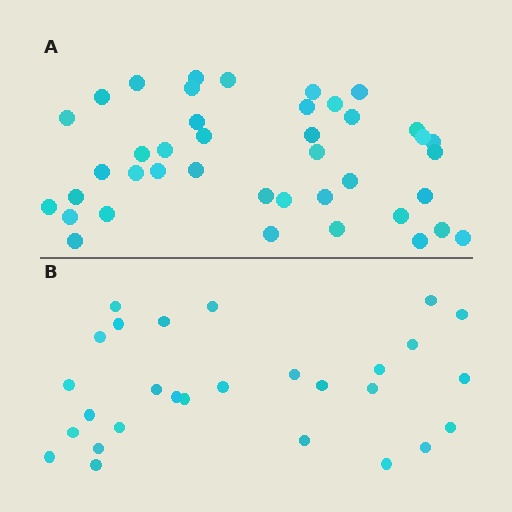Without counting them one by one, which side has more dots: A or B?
Region A (the top region) has more dots.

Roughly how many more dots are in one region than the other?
Region A has approximately 15 more dots than region B.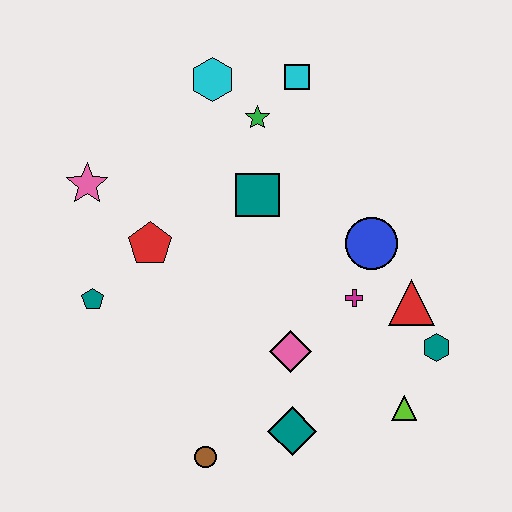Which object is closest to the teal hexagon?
The red triangle is closest to the teal hexagon.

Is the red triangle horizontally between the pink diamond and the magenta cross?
No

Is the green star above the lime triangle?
Yes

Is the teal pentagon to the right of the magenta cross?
No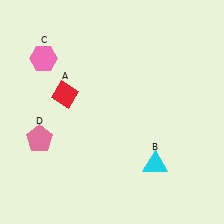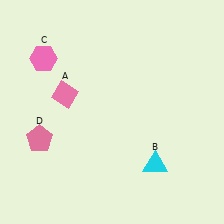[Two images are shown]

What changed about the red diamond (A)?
In Image 1, A is red. In Image 2, it changed to pink.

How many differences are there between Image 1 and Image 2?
There is 1 difference between the two images.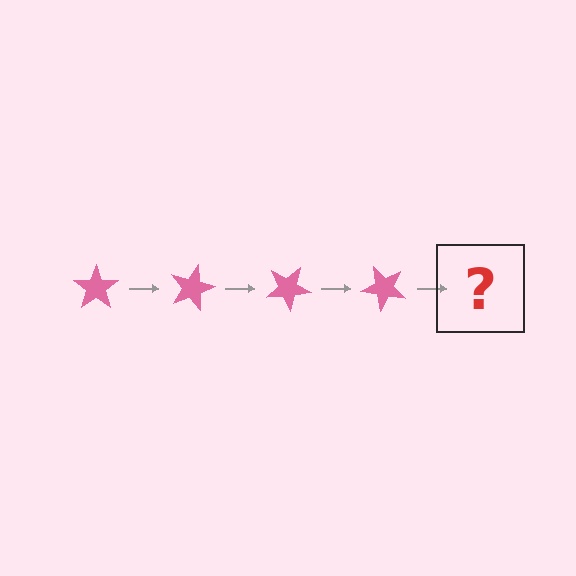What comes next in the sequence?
The next element should be a pink star rotated 60 degrees.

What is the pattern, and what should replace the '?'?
The pattern is that the star rotates 15 degrees each step. The '?' should be a pink star rotated 60 degrees.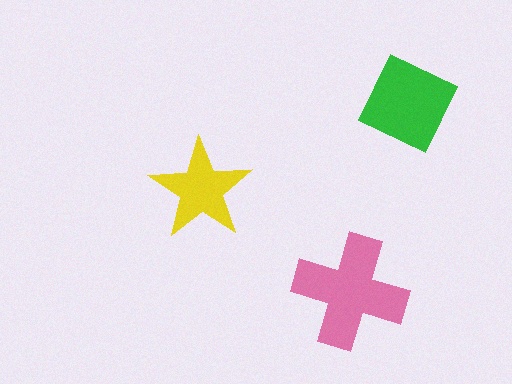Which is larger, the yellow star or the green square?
The green square.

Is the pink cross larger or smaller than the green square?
Larger.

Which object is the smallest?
The yellow star.